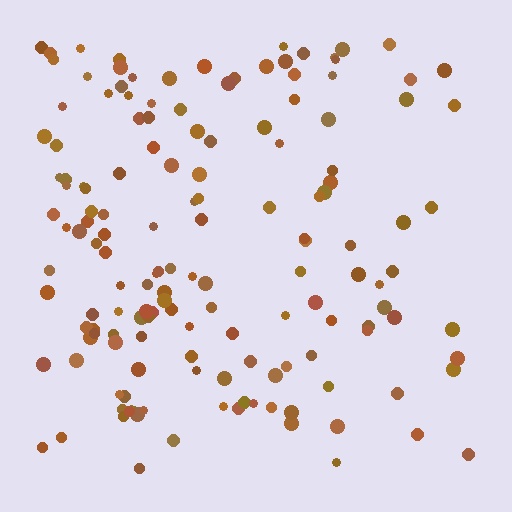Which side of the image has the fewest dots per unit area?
The right.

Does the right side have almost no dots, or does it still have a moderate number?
Still a moderate number, just noticeably fewer than the left.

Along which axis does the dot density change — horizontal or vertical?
Horizontal.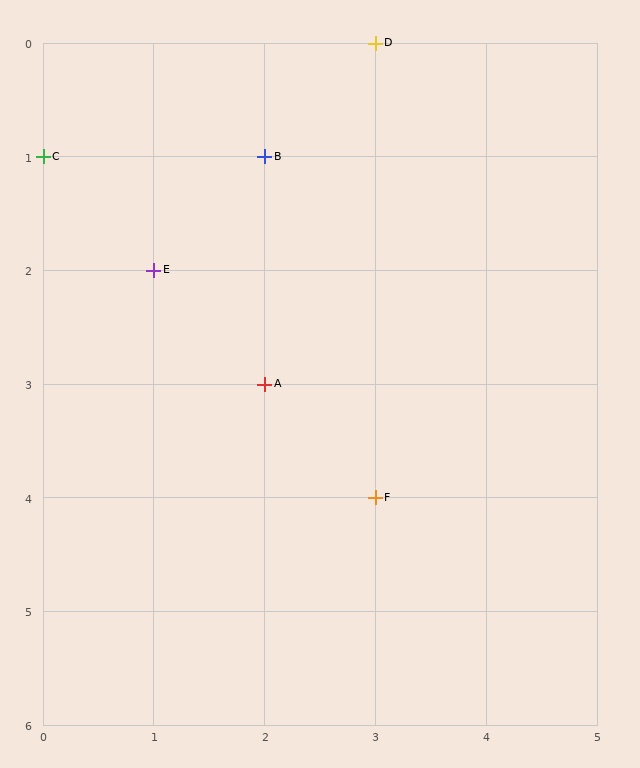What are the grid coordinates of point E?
Point E is at grid coordinates (1, 2).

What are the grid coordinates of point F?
Point F is at grid coordinates (3, 4).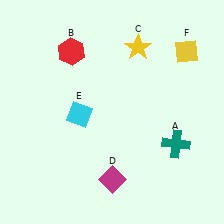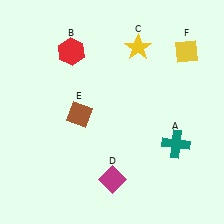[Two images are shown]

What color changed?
The diamond (E) changed from cyan in Image 1 to brown in Image 2.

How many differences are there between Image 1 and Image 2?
There is 1 difference between the two images.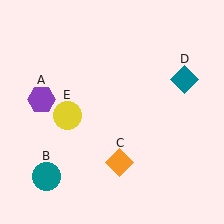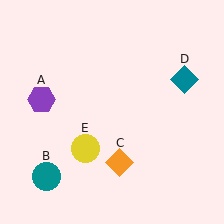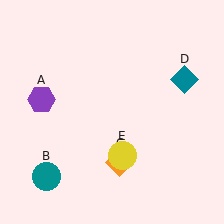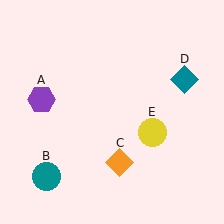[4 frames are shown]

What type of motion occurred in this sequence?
The yellow circle (object E) rotated counterclockwise around the center of the scene.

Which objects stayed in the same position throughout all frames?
Purple hexagon (object A) and teal circle (object B) and orange diamond (object C) and teal diamond (object D) remained stationary.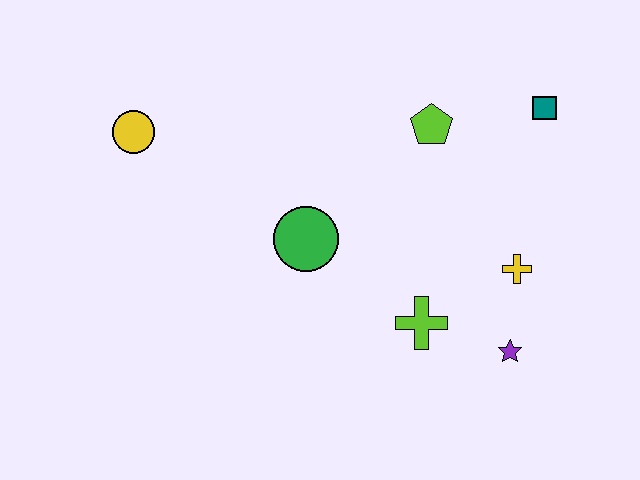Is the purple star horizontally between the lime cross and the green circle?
No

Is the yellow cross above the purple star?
Yes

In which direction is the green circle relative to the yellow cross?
The green circle is to the left of the yellow cross.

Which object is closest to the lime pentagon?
The teal square is closest to the lime pentagon.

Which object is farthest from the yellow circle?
The purple star is farthest from the yellow circle.